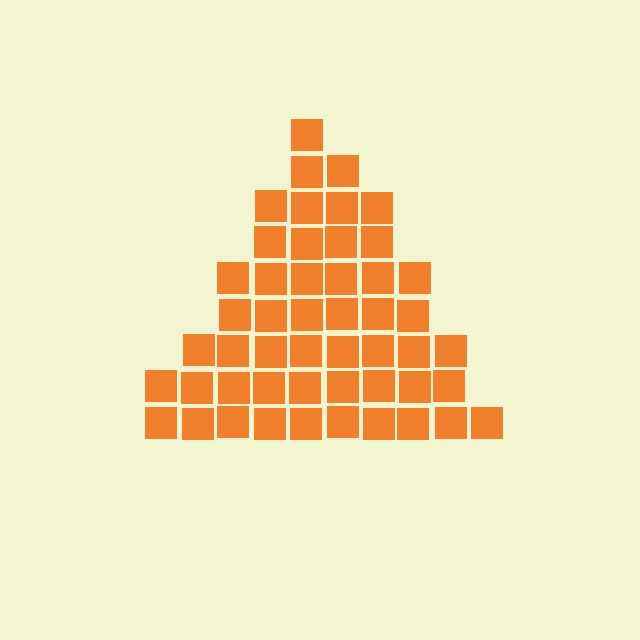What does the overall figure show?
The overall figure shows a triangle.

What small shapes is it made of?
It is made of small squares.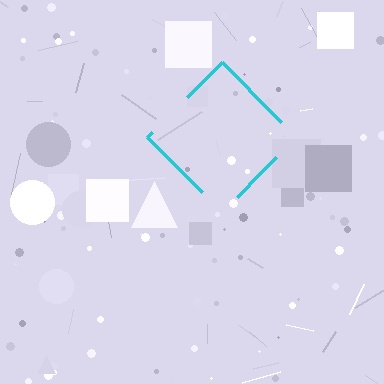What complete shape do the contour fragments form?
The contour fragments form a diamond.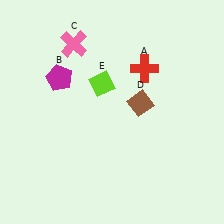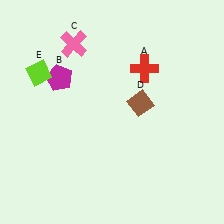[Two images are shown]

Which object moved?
The lime diamond (E) moved left.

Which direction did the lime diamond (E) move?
The lime diamond (E) moved left.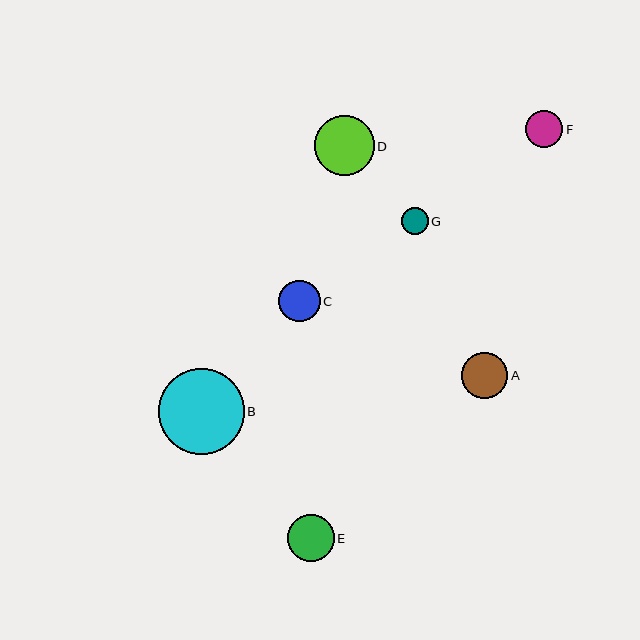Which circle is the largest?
Circle B is the largest with a size of approximately 86 pixels.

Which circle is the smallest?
Circle G is the smallest with a size of approximately 27 pixels.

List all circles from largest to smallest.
From largest to smallest: B, D, E, A, C, F, G.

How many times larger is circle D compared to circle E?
Circle D is approximately 1.3 times the size of circle E.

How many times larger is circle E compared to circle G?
Circle E is approximately 1.8 times the size of circle G.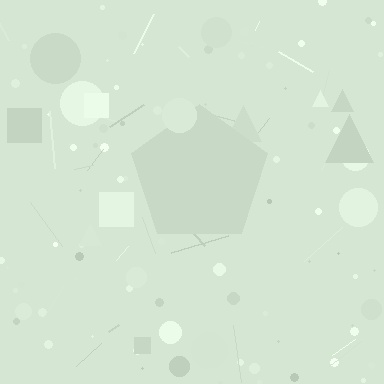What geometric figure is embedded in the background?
A pentagon is embedded in the background.